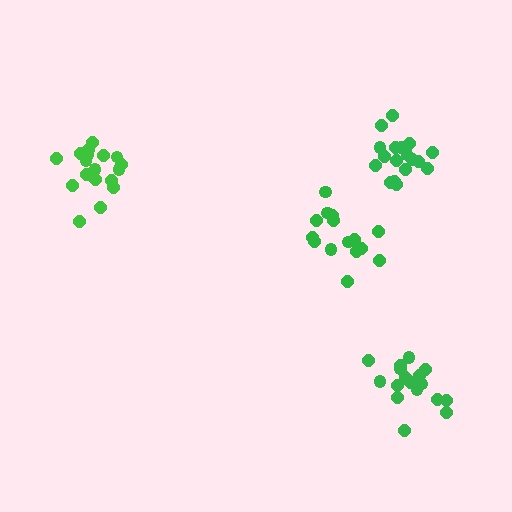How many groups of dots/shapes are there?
There are 4 groups.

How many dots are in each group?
Group 1: 18 dots, Group 2: 17 dots, Group 3: 15 dots, Group 4: 18 dots (68 total).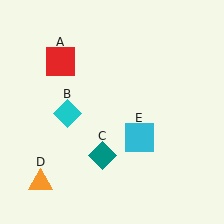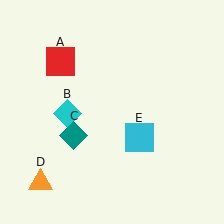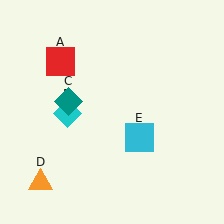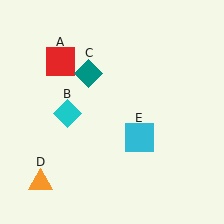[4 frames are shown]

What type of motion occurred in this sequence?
The teal diamond (object C) rotated clockwise around the center of the scene.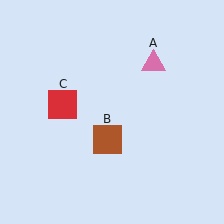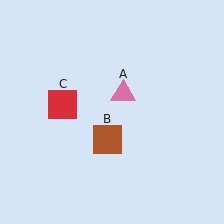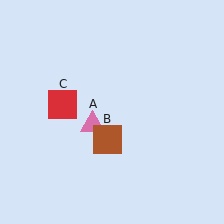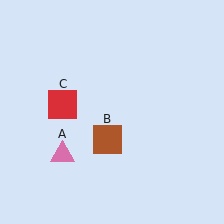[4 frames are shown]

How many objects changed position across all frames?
1 object changed position: pink triangle (object A).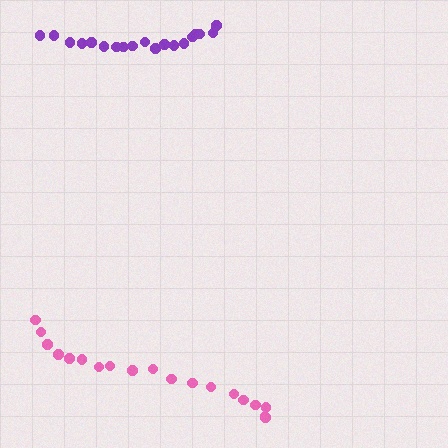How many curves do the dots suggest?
There are 2 distinct paths.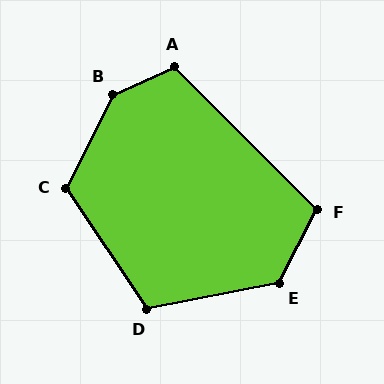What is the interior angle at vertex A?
Approximately 111 degrees (obtuse).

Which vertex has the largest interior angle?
B, at approximately 140 degrees.